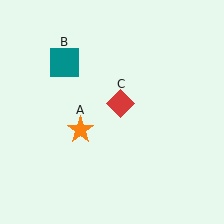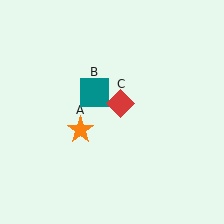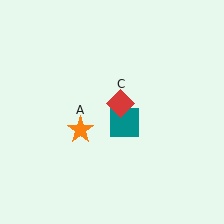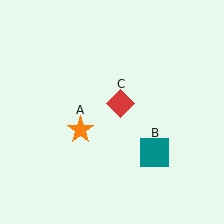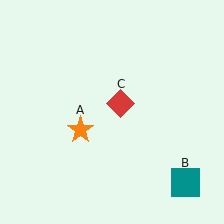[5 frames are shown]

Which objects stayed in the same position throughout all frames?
Orange star (object A) and red diamond (object C) remained stationary.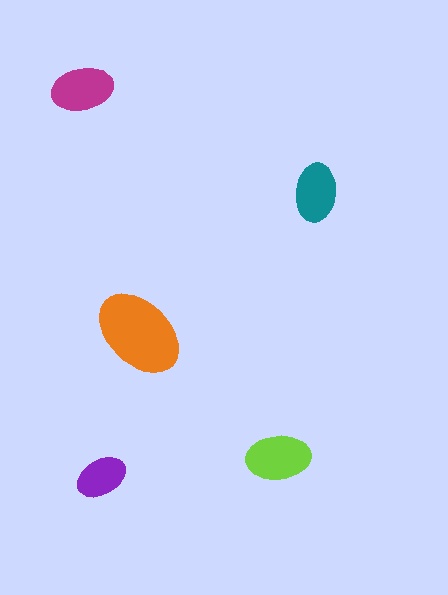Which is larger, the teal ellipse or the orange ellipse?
The orange one.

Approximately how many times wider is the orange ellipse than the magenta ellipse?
About 1.5 times wider.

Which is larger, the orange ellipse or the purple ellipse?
The orange one.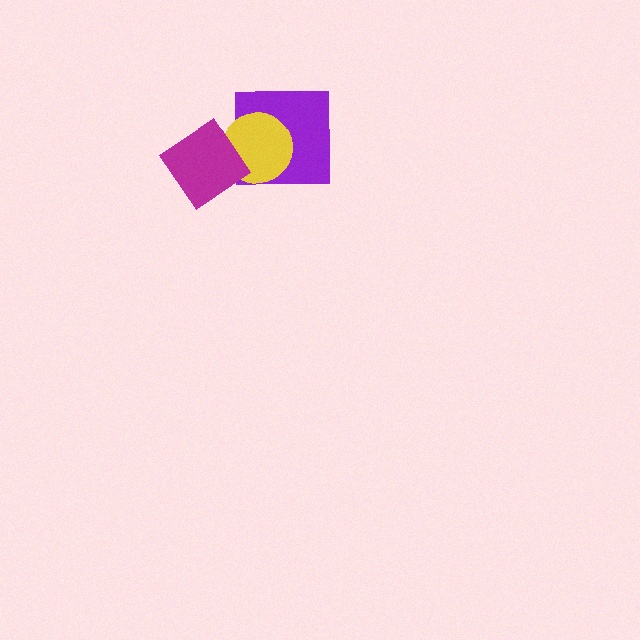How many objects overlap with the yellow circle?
2 objects overlap with the yellow circle.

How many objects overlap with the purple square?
2 objects overlap with the purple square.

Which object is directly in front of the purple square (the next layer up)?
The yellow circle is directly in front of the purple square.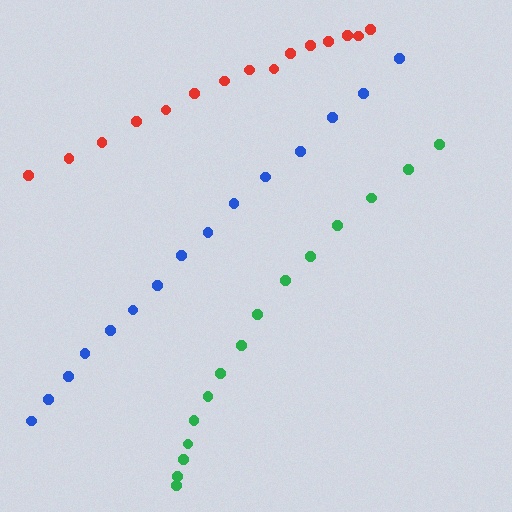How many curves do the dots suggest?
There are 3 distinct paths.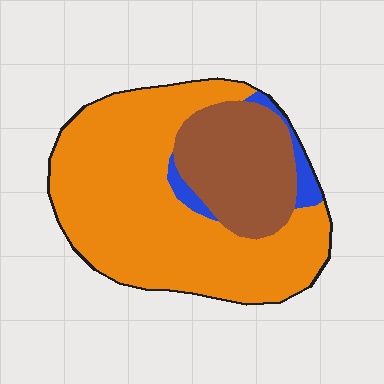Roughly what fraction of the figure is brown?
Brown takes up between a quarter and a half of the figure.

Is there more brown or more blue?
Brown.